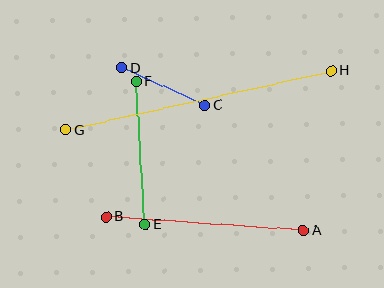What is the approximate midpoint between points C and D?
The midpoint is at approximately (163, 87) pixels.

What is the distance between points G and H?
The distance is approximately 272 pixels.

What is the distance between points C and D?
The distance is approximately 92 pixels.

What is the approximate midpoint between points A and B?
The midpoint is at approximately (205, 223) pixels.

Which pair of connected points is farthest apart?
Points G and H are farthest apart.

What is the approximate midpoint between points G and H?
The midpoint is at approximately (198, 100) pixels.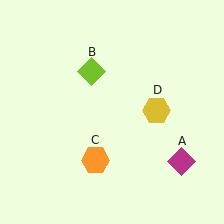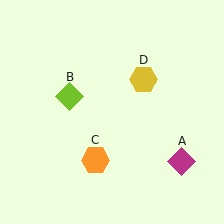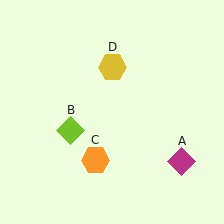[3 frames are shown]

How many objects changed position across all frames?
2 objects changed position: lime diamond (object B), yellow hexagon (object D).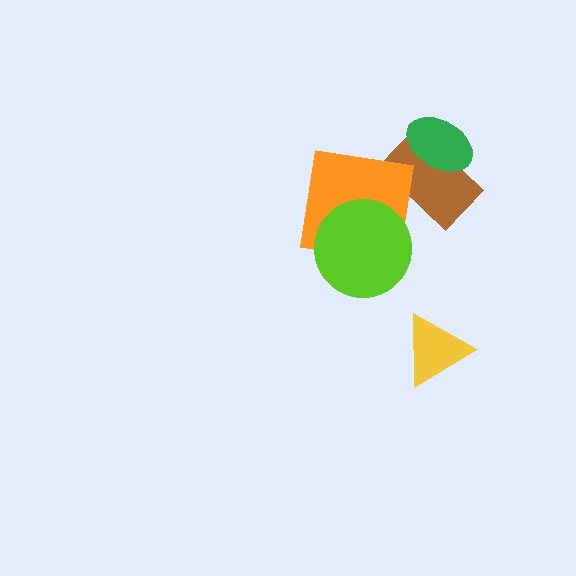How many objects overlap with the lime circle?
1 object overlaps with the lime circle.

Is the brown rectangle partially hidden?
Yes, it is partially covered by another shape.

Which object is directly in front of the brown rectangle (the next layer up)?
The green ellipse is directly in front of the brown rectangle.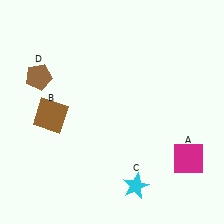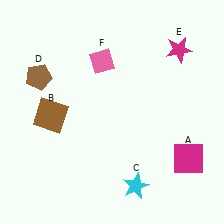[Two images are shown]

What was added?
A magenta star (E), a pink diamond (F) were added in Image 2.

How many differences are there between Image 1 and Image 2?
There are 2 differences between the two images.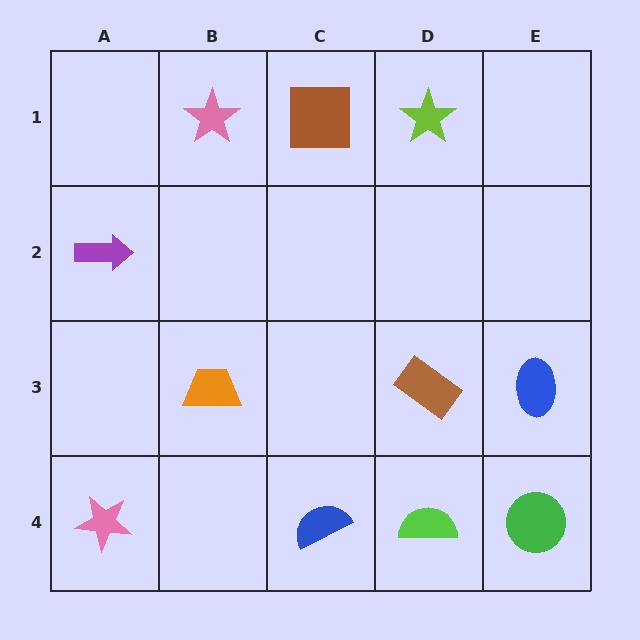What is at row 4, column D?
A lime semicircle.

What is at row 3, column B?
An orange trapezoid.